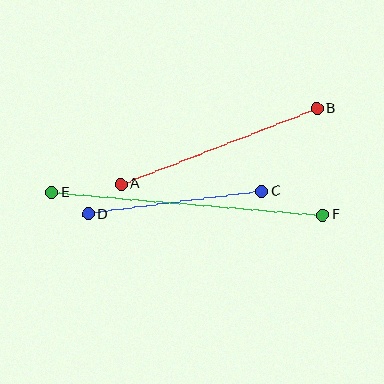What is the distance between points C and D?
The distance is approximately 175 pixels.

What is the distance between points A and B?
The distance is approximately 211 pixels.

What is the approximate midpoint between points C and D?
The midpoint is at approximately (175, 203) pixels.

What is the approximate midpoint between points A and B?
The midpoint is at approximately (219, 146) pixels.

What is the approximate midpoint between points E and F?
The midpoint is at approximately (187, 204) pixels.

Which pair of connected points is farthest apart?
Points E and F are farthest apart.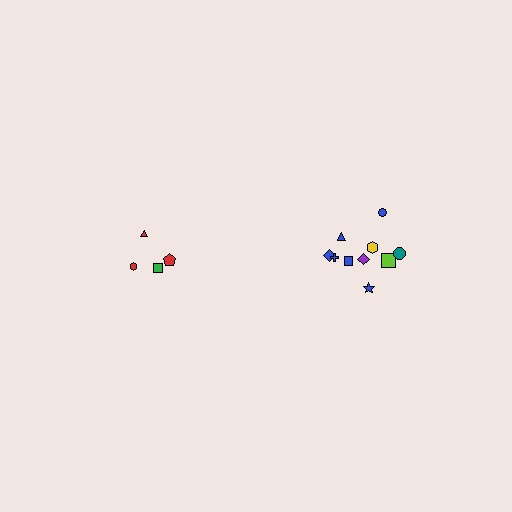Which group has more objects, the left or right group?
The right group.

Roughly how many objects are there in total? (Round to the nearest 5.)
Roughly 15 objects in total.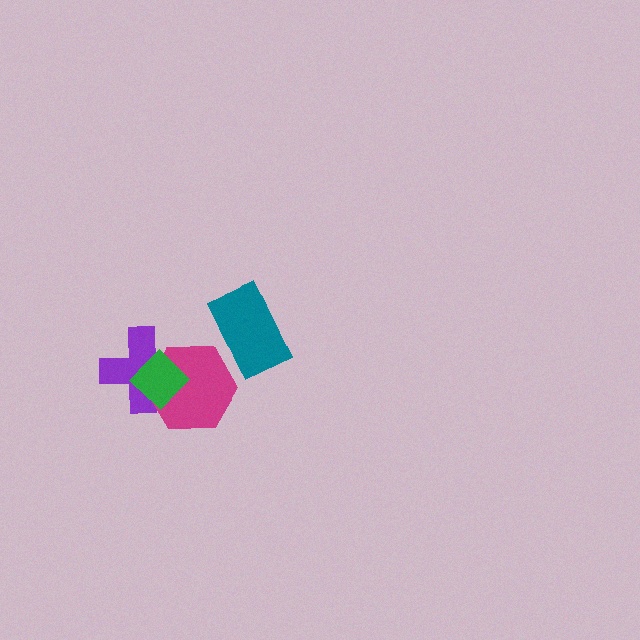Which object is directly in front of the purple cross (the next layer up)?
The magenta hexagon is directly in front of the purple cross.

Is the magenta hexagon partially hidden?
Yes, it is partially covered by another shape.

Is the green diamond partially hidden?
No, no other shape covers it.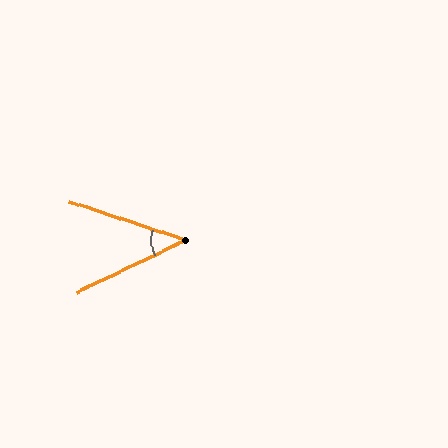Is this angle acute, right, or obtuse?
It is acute.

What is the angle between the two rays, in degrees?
Approximately 44 degrees.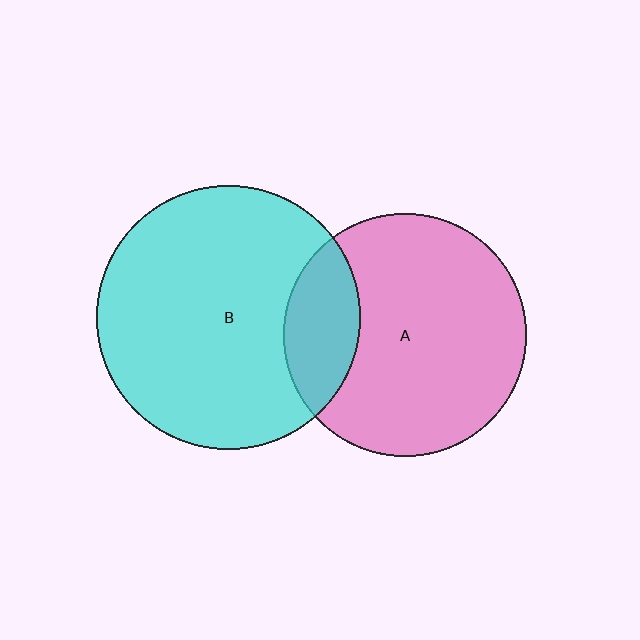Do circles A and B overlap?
Yes.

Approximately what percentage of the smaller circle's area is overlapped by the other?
Approximately 20%.